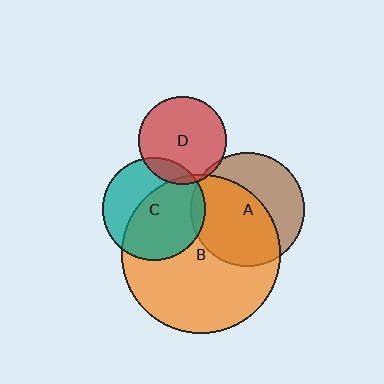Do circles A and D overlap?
Yes.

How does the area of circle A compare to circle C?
Approximately 1.2 times.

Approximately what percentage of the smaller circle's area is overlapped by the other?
Approximately 5%.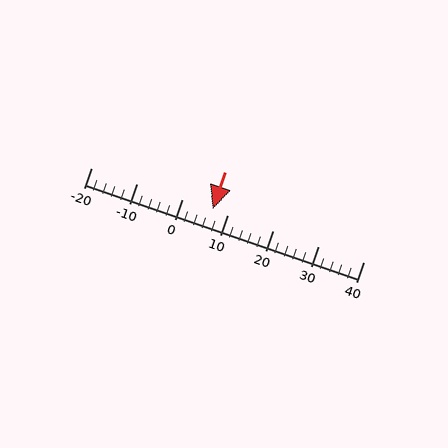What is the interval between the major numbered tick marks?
The major tick marks are spaced 10 units apart.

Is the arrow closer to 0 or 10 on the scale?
The arrow is closer to 10.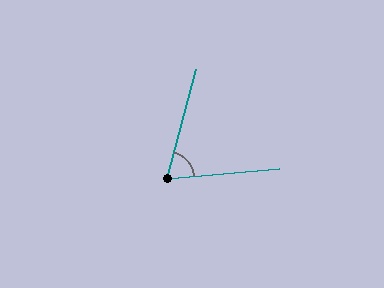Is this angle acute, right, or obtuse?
It is acute.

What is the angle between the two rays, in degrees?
Approximately 70 degrees.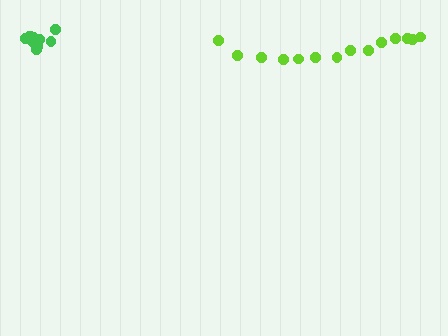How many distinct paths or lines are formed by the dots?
There are 2 distinct paths.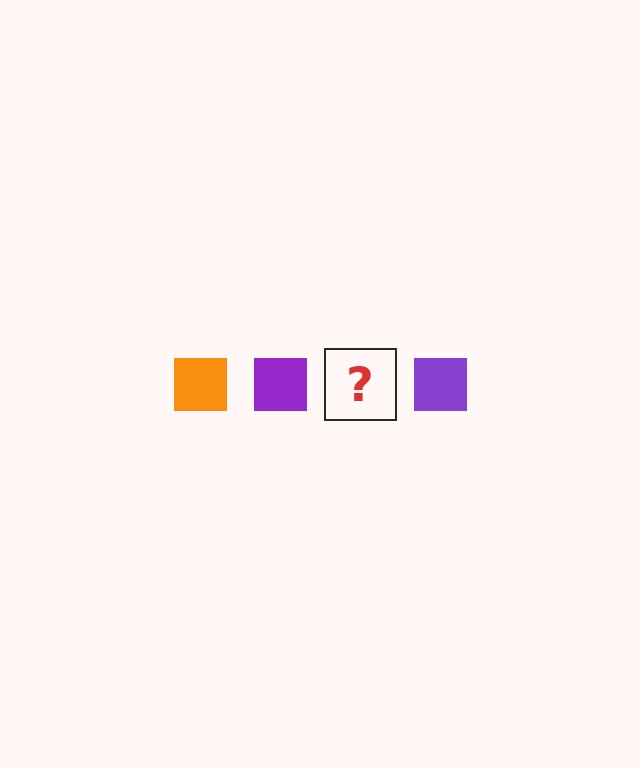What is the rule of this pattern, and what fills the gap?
The rule is that the pattern cycles through orange, purple squares. The gap should be filled with an orange square.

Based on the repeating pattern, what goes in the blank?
The blank should be an orange square.